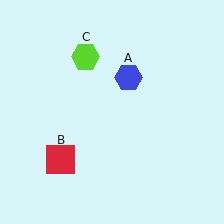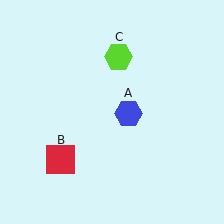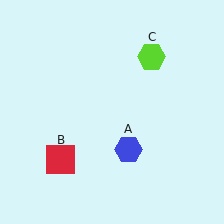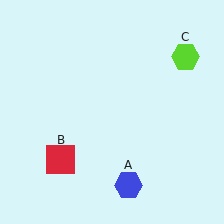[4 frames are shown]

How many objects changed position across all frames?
2 objects changed position: blue hexagon (object A), lime hexagon (object C).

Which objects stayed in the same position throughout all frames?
Red square (object B) remained stationary.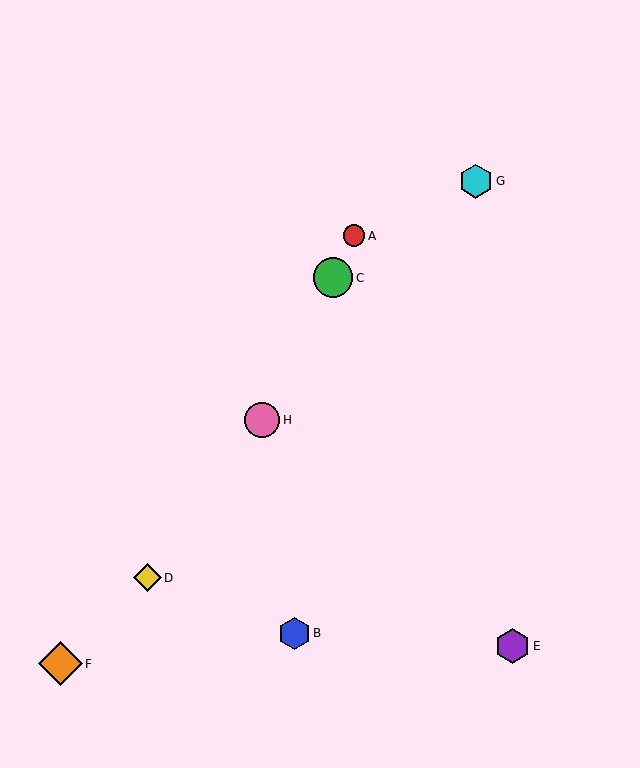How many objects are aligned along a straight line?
3 objects (A, C, H) are aligned along a straight line.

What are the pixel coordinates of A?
Object A is at (354, 236).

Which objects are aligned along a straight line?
Objects A, C, H are aligned along a straight line.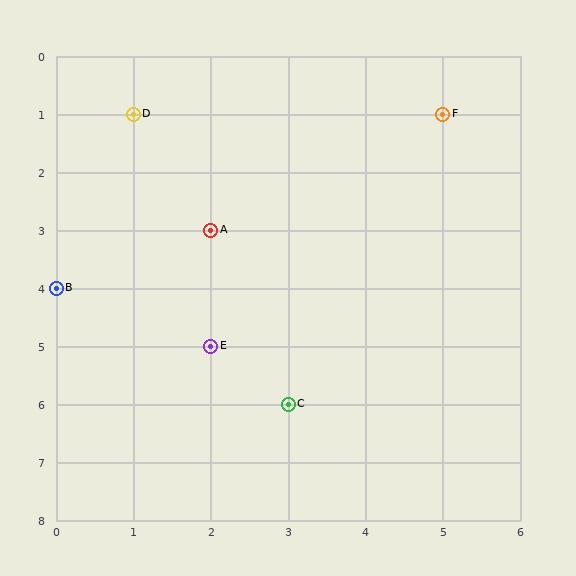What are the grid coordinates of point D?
Point D is at grid coordinates (1, 1).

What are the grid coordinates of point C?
Point C is at grid coordinates (3, 6).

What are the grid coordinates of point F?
Point F is at grid coordinates (5, 1).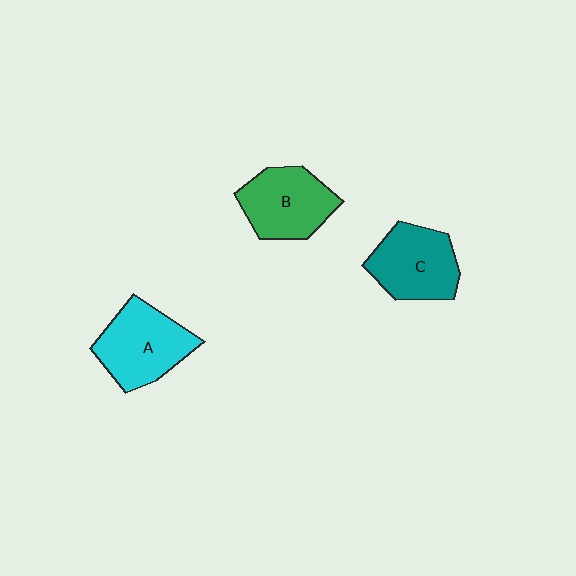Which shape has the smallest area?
Shape C (teal).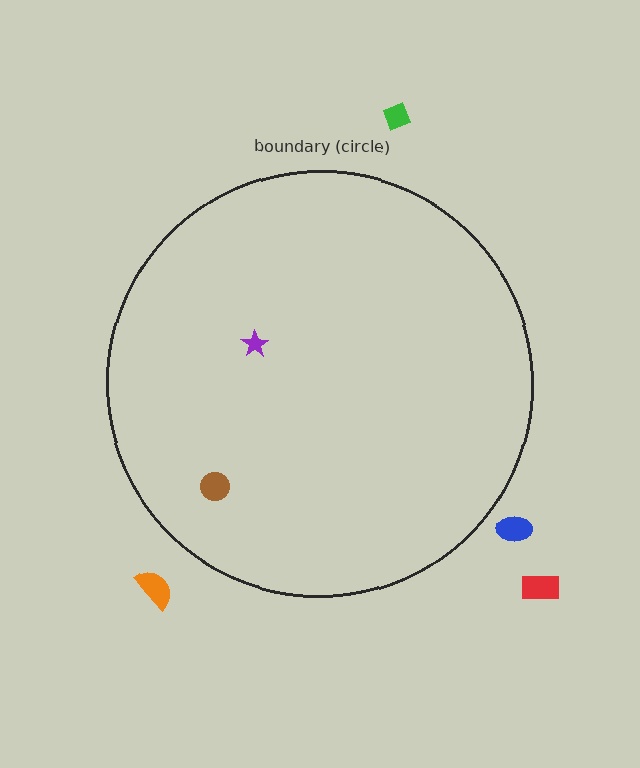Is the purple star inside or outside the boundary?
Inside.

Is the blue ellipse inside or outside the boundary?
Outside.